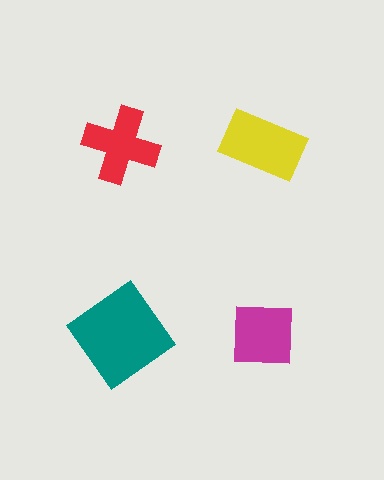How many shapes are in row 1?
2 shapes.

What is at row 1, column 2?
A yellow rectangle.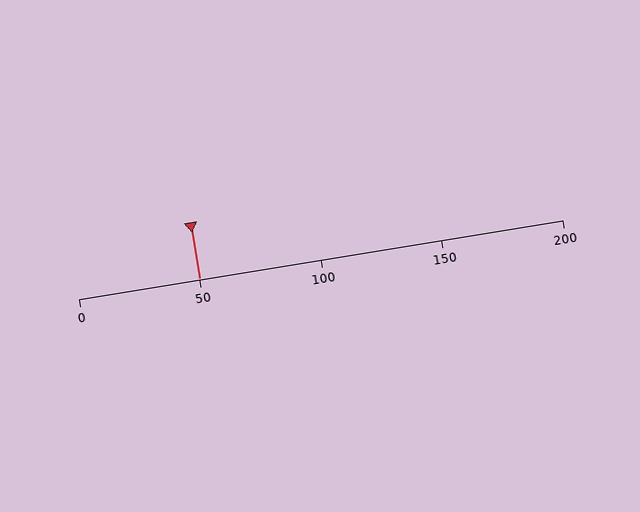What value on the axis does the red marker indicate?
The marker indicates approximately 50.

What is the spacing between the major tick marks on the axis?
The major ticks are spaced 50 apart.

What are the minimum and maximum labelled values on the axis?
The axis runs from 0 to 200.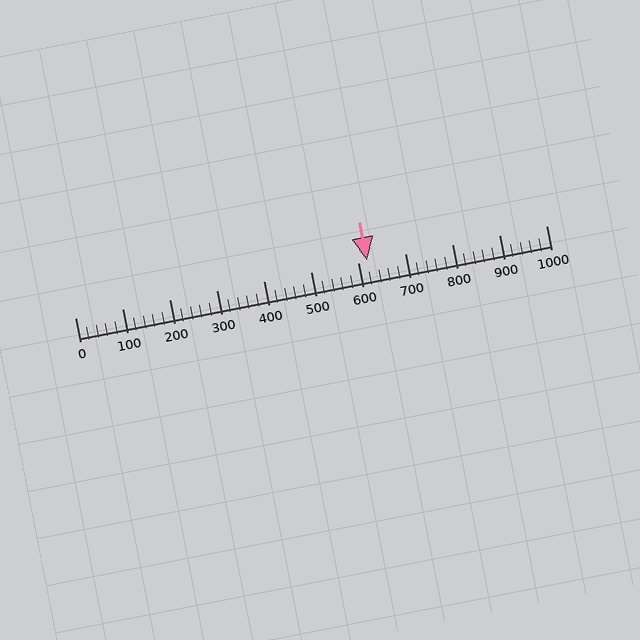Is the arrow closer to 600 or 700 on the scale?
The arrow is closer to 600.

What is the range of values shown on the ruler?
The ruler shows values from 0 to 1000.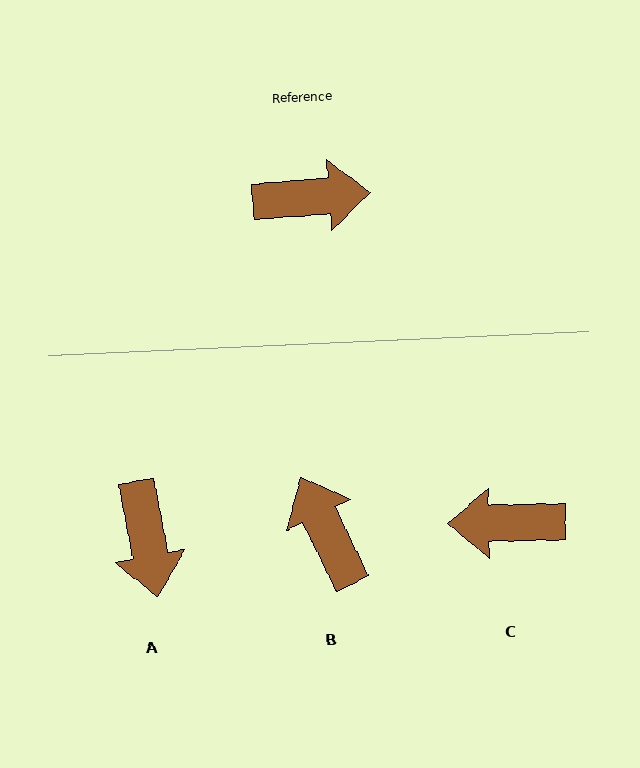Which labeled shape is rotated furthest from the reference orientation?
C, about 177 degrees away.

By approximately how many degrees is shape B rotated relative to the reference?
Approximately 111 degrees counter-clockwise.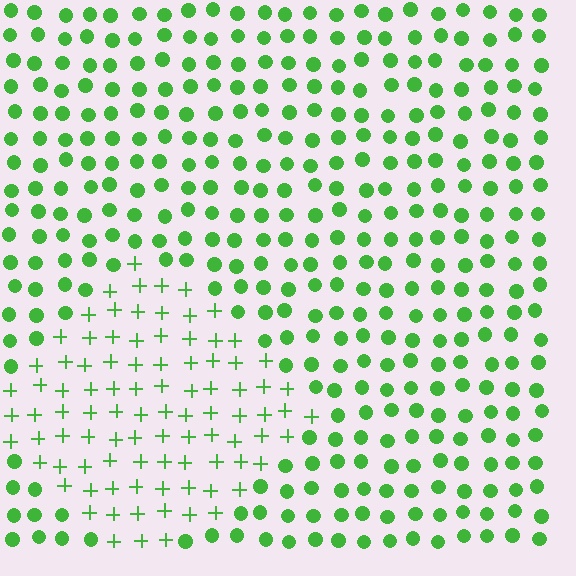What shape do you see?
I see a diamond.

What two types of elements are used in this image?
The image uses plus signs inside the diamond region and circles outside it.